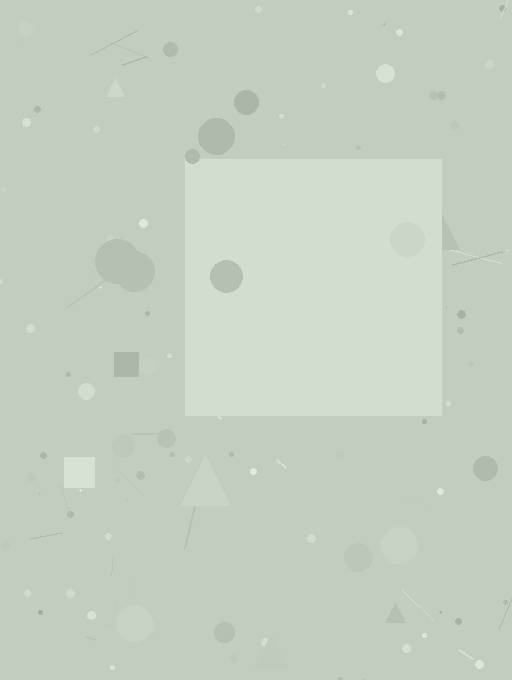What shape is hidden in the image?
A square is hidden in the image.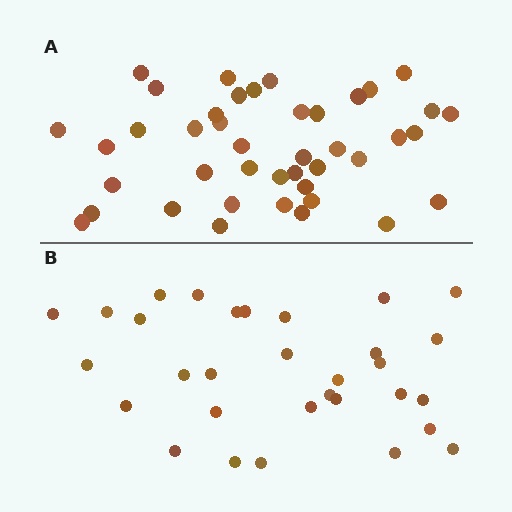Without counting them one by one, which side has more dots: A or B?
Region A (the top region) has more dots.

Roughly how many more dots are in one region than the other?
Region A has roughly 12 or so more dots than region B.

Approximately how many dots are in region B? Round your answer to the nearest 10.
About 30 dots. (The exact count is 31, which rounds to 30.)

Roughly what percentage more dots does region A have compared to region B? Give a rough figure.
About 35% more.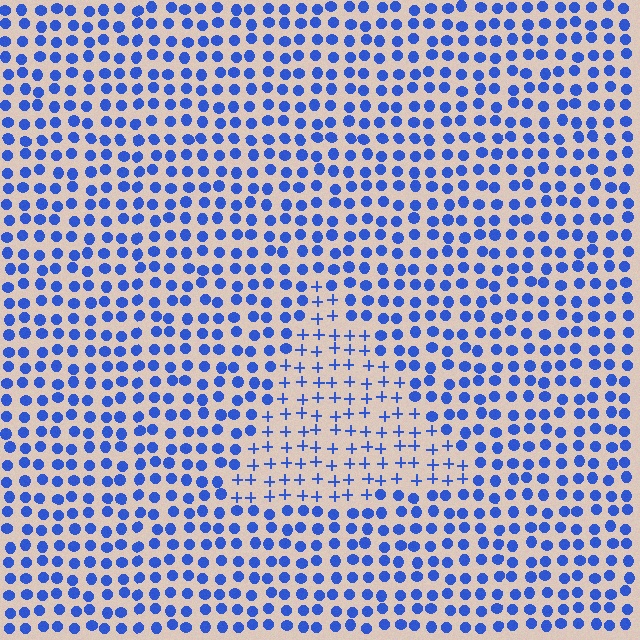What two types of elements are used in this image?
The image uses plus signs inside the triangle region and circles outside it.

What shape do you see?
I see a triangle.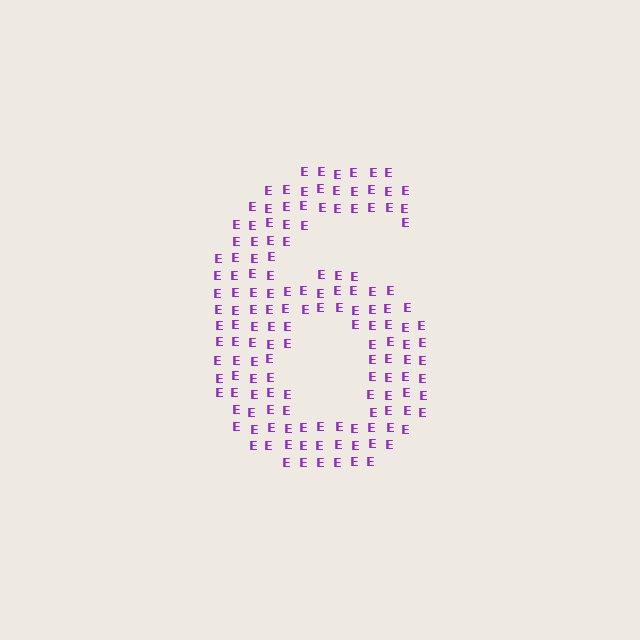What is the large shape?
The large shape is the digit 6.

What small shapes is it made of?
It is made of small letter E's.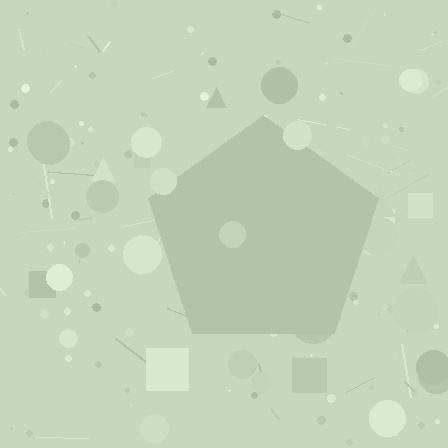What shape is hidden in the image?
A pentagon is hidden in the image.